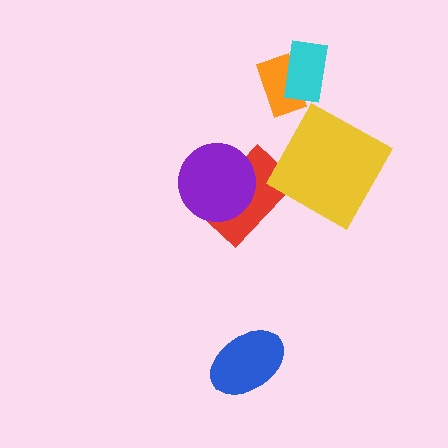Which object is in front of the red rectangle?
The purple circle is in front of the red rectangle.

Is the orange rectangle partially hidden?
Yes, it is partially covered by another shape.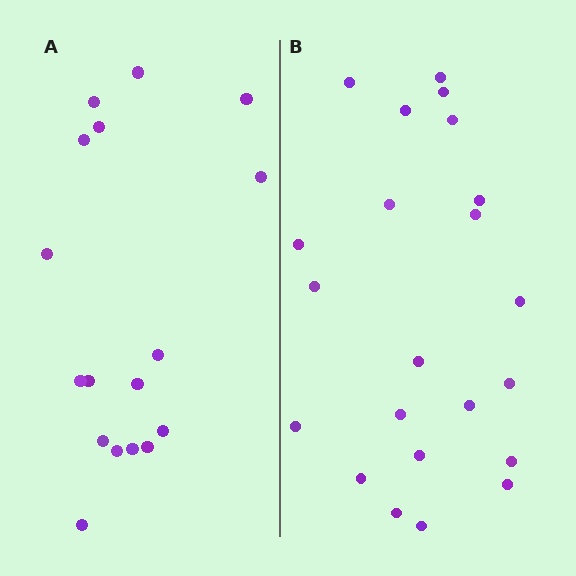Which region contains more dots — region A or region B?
Region B (the right region) has more dots.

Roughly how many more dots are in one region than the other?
Region B has about 5 more dots than region A.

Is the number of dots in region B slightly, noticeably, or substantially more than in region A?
Region B has noticeably more, but not dramatically so. The ratio is roughly 1.3 to 1.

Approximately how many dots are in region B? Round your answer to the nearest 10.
About 20 dots. (The exact count is 22, which rounds to 20.)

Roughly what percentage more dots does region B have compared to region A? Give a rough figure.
About 30% more.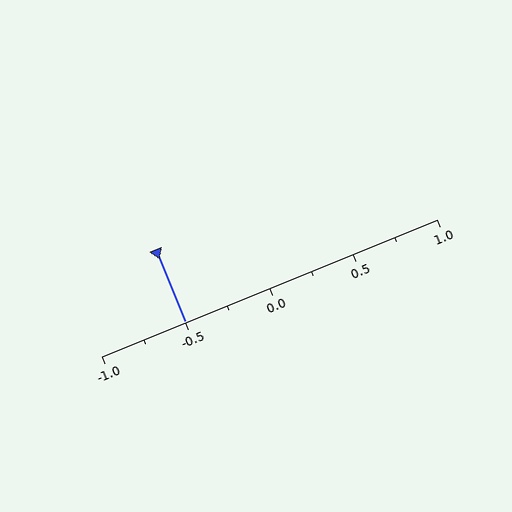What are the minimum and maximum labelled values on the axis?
The axis runs from -1.0 to 1.0.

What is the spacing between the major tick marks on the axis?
The major ticks are spaced 0.5 apart.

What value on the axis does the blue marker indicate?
The marker indicates approximately -0.5.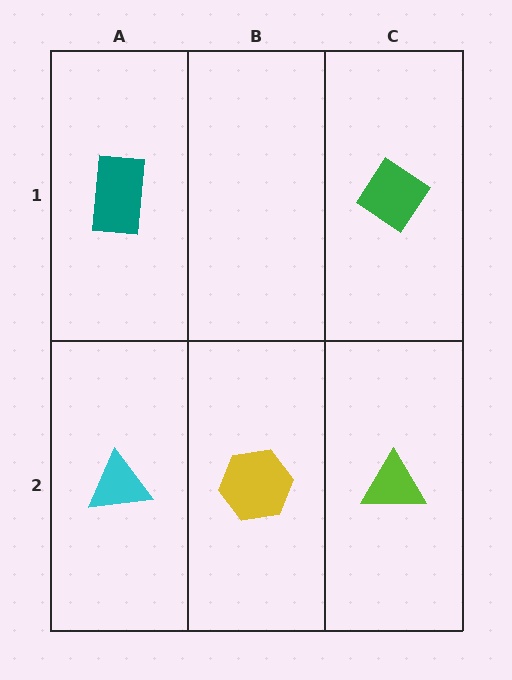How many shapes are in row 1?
2 shapes.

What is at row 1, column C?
A green diamond.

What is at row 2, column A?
A cyan triangle.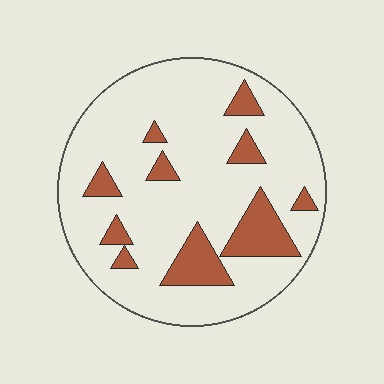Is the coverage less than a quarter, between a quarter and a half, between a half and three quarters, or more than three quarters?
Less than a quarter.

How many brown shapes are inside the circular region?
10.